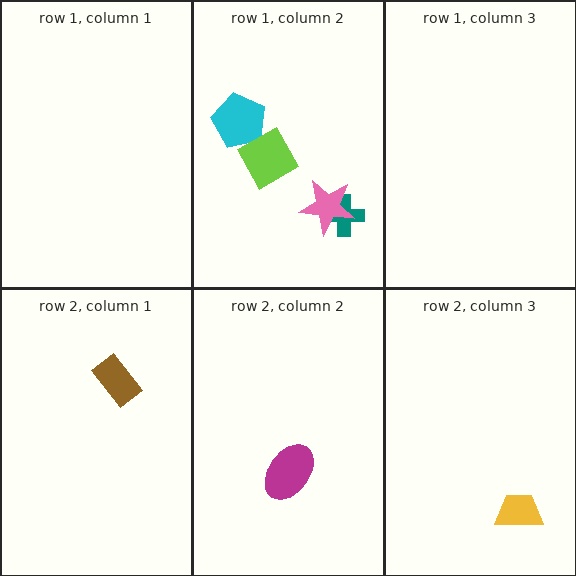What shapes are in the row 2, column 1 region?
The brown rectangle.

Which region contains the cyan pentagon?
The row 1, column 2 region.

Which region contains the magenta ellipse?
The row 2, column 2 region.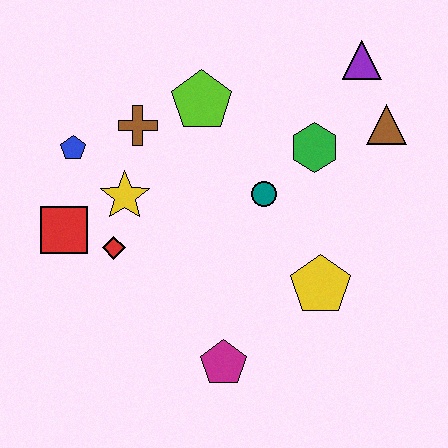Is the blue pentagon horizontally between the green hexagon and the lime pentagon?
No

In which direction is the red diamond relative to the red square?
The red diamond is to the right of the red square.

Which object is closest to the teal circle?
The green hexagon is closest to the teal circle.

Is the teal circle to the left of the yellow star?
No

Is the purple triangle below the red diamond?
No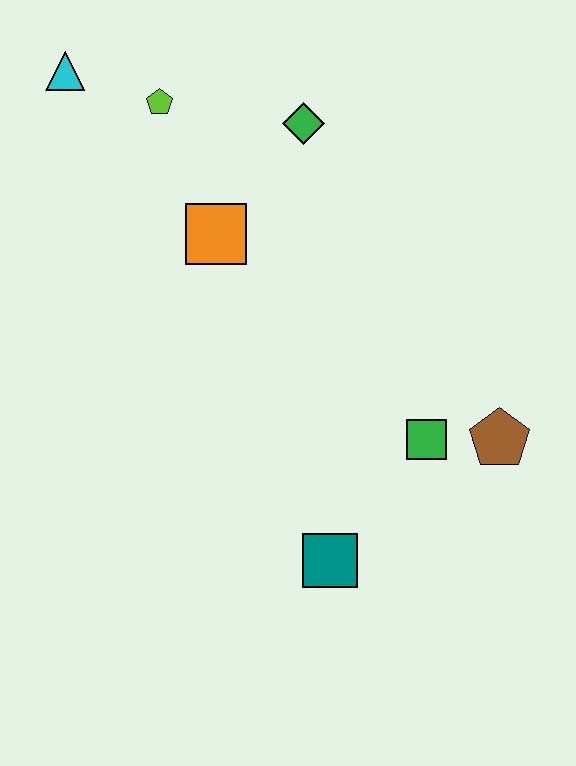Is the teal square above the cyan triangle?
No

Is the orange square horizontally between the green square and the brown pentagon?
No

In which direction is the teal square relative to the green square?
The teal square is below the green square.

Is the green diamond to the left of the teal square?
Yes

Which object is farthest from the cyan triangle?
The brown pentagon is farthest from the cyan triangle.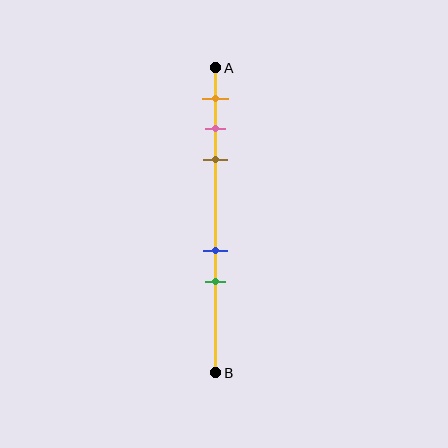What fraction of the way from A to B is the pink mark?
The pink mark is approximately 20% (0.2) of the way from A to B.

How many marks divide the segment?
There are 5 marks dividing the segment.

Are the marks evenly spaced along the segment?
No, the marks are not evenly spaced.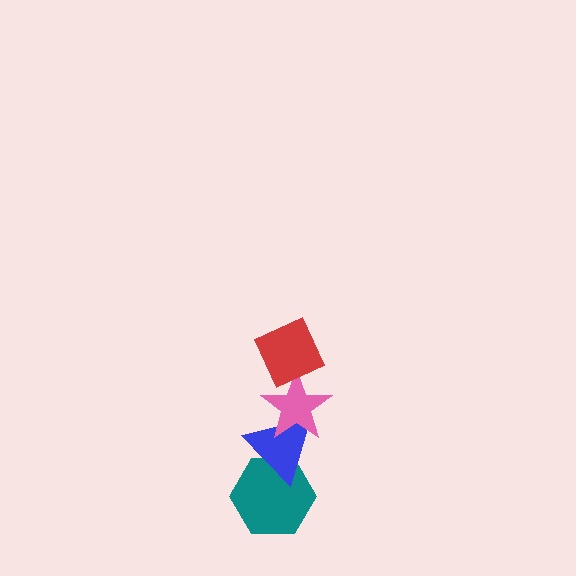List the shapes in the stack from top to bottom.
From top to bottom: the red diamond, the pink star, the blue triangle, the teal hexagon.